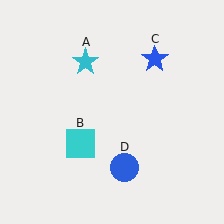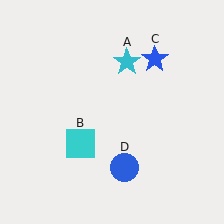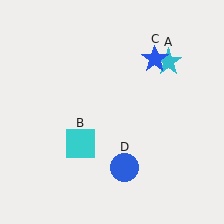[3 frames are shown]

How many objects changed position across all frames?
1 object changed position: cyan star (object A).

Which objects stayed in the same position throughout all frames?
Cyan square (object B) and blue star (object C) and blue circle (object D) remained stationary.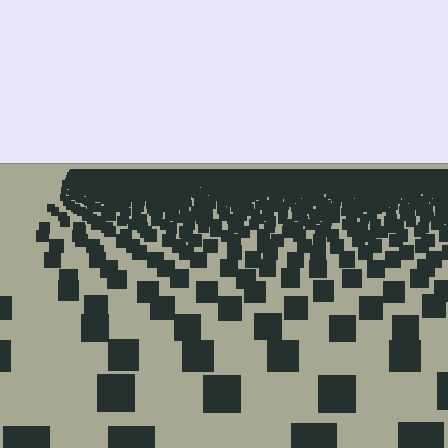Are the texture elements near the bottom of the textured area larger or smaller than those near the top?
Larger. Near the bottom, elements are closer to the viewer and appear at a bigger on-screen size.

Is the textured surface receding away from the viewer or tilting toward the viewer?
The surface is receding away from the viewer. Texture elements get smaller and denser toward the top.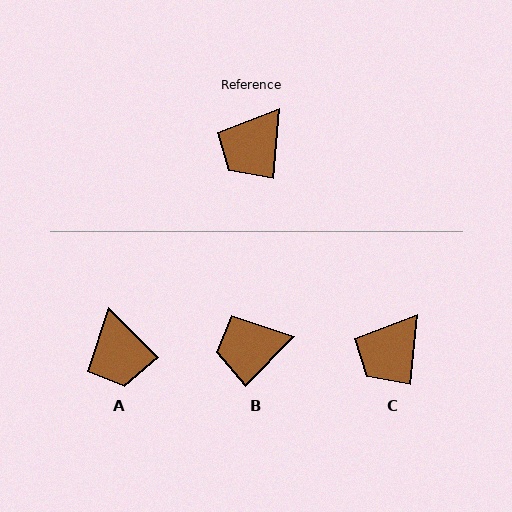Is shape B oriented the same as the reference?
No, it is off by about 39 degrees.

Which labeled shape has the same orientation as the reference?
C.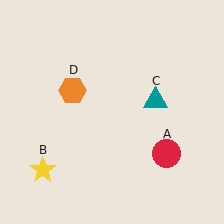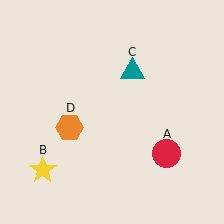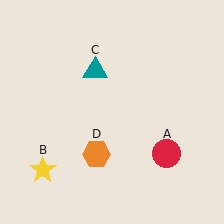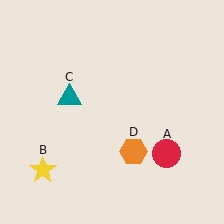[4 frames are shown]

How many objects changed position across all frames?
2 objects changed position: teal triangle (object C), orange hexagon (object D).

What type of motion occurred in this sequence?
The teal triangle (object C), orange hexagon (object D) rotated counterclockwise around the center of the scene.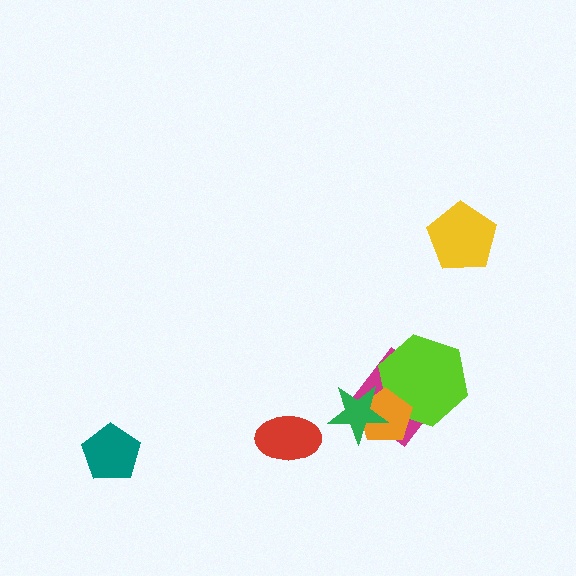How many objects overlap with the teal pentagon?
0 objects overlap with the teal pentagon.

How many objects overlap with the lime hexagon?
2 objects overlap with the lime hexagon.